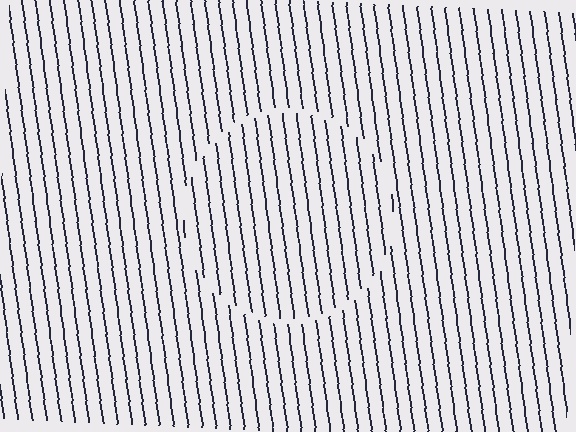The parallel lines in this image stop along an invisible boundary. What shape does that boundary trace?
An illusory circle. The interior of the shape contains the same grating, shifted by half a period — the contour is defined by the phase discontinuity where line-ends from the inner and outer gratings abut.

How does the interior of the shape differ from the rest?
The interior of the shape contains the same grating, shifted by half a period — the contour is defined by the phase discontinuity where line-ends from the inner and outer gratings abut.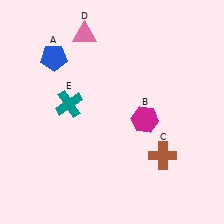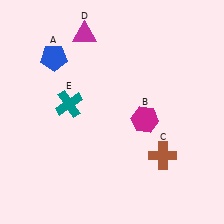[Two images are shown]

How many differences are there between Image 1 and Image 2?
There is 1 difference between the two images.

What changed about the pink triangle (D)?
In Image 1, D is pink. In Image 2, it changed to magenta.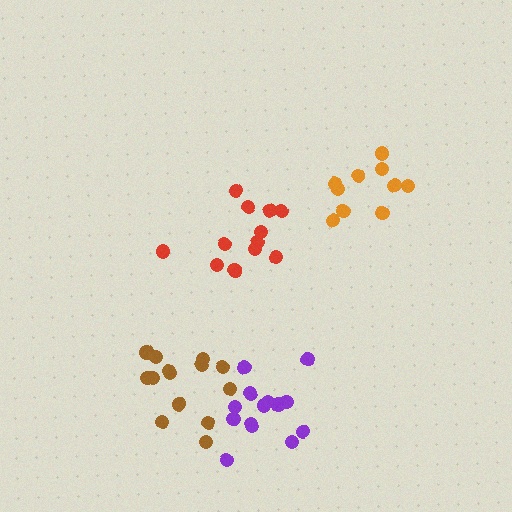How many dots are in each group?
Group 1: 14 dots, Group 2: 14 dots, Group 3: 12 dots, Group 4: 10 dots (50 total).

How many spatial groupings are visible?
There are 4 spatial groupings.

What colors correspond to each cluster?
The clusters are colored: brown, purple, red, orange.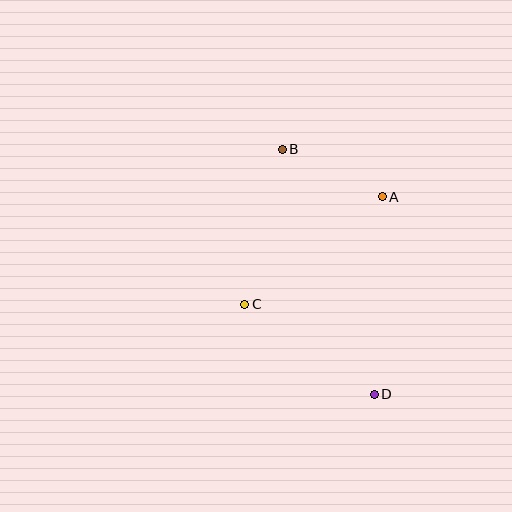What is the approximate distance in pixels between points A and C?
The distance between A and C is approximately 175 pixels.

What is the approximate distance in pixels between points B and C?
The distance between B and C is approximately 160 pixels.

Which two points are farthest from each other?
Points B and D are farthest from each other.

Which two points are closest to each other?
Points A and B are closest to each other.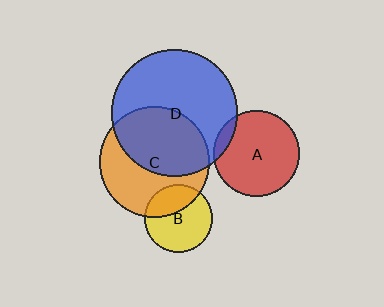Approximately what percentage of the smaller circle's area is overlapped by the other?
Approximately 35%.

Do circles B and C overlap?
Yes.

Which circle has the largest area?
Circle D (blue).